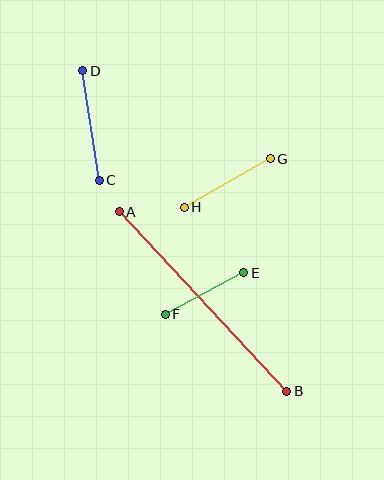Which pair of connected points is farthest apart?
Points A and B are farthest apart.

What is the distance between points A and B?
The distance is approximately 245 pixels.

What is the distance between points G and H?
The distance is approximately 99 pixels.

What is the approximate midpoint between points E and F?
The midpoint is at approximately (204, 293) pixels.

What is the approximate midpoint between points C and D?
The midpoint is at approximately (91, 126) pixels.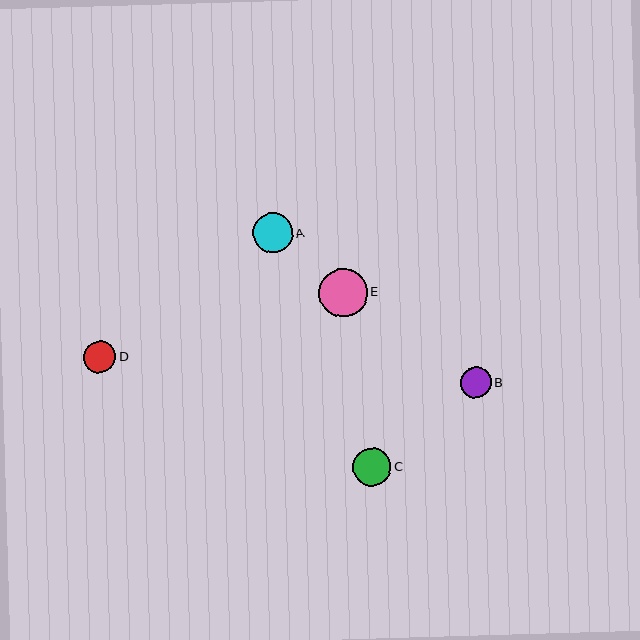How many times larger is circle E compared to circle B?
Circle E is approximately 1.6 times the size of circle B.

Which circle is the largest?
Circle E is the largest with a size of approximately 48 pixels.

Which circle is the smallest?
Circle B is the smallest with a size of approximately 31 pixels.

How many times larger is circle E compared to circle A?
Circle E is approximately 1.2 times the size of circle A.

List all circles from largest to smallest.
From largest to smallest: E, A, C, D, B.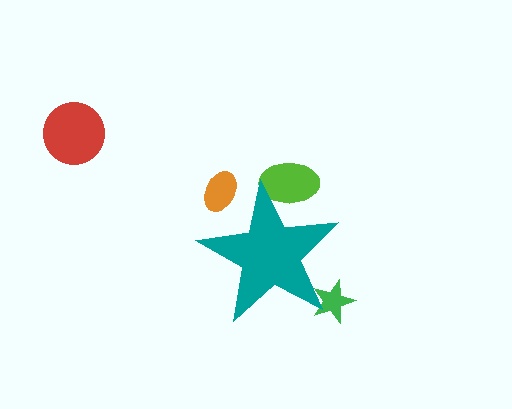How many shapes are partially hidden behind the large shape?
3 shapes are partially hidden.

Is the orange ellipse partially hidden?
Yes, the orange ellipse is partially hidden behind the teal star.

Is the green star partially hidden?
Yes, the green star is partially hidden behind the teal star.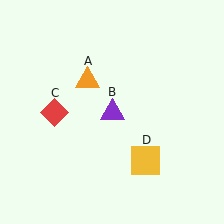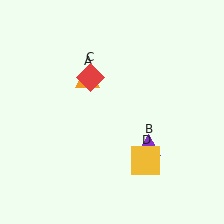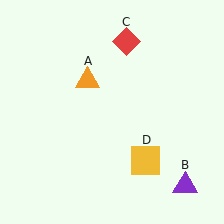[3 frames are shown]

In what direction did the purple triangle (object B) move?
The purple triangle (object B) moved down and to the right.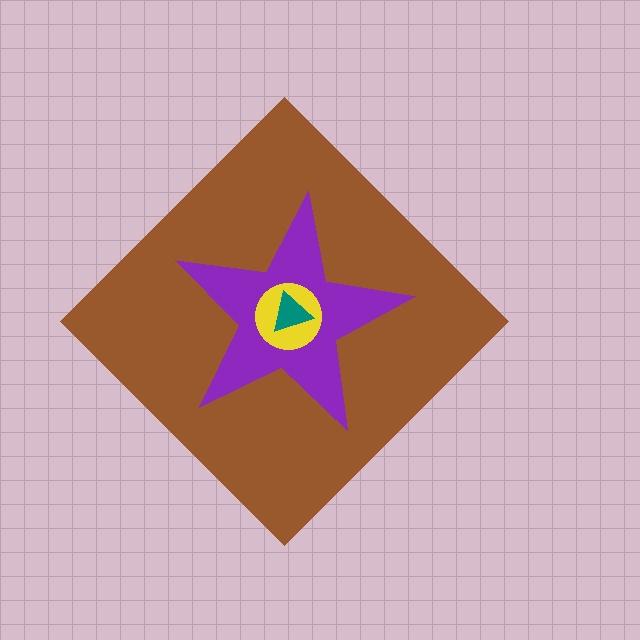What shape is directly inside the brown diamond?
The purple star.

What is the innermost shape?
The teal triangle.